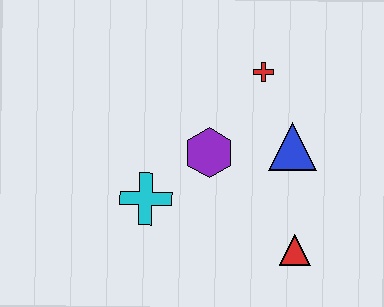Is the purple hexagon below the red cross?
Yes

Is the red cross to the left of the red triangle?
Yes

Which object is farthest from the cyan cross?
The red cross is farthest from the cyan cross.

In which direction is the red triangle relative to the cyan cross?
The red triangle is to the right of the cyan cross.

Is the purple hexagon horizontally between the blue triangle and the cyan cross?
Yes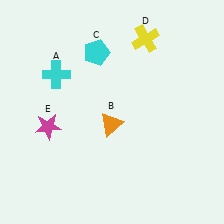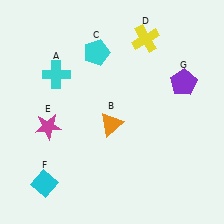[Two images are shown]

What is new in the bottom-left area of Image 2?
A cyan diamond (F) was added in the bottom-left area of Image 2.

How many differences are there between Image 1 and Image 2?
There are 2 differences between the two images.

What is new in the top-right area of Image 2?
A purple pentagon (G) was added in the top-right area of Image 2.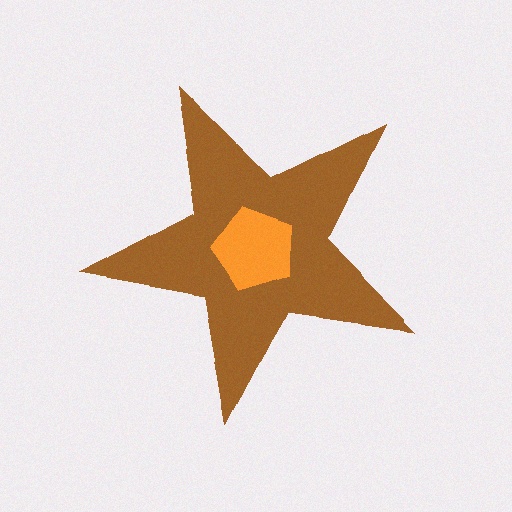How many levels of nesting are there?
2.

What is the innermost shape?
The orange pentagon.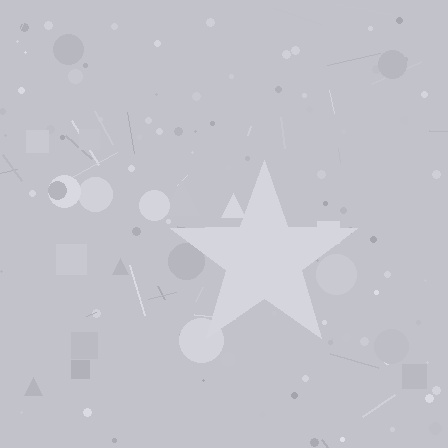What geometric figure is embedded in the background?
A star is embedded in the background.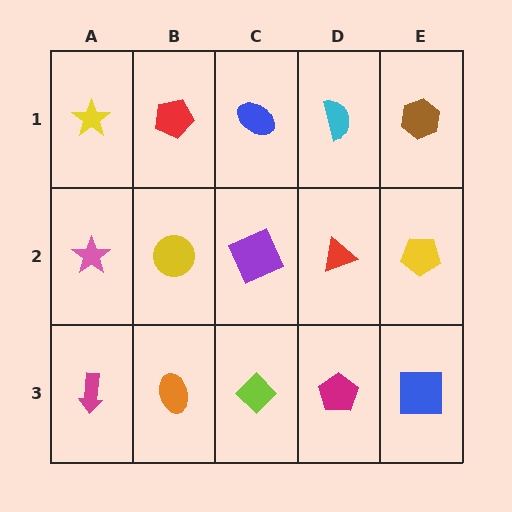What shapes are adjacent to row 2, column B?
A red pentagon (row 1, column B), an orange ellipse (row 3, column B), a pink star (row 2, column A), a purple square (row 2, column C).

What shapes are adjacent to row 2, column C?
A blue ellipse (row 1, column C), a lime diamond (row 3, column C), a yellow circle (row 2, column B), a red triangle (row 2, column D).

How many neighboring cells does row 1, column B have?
3.